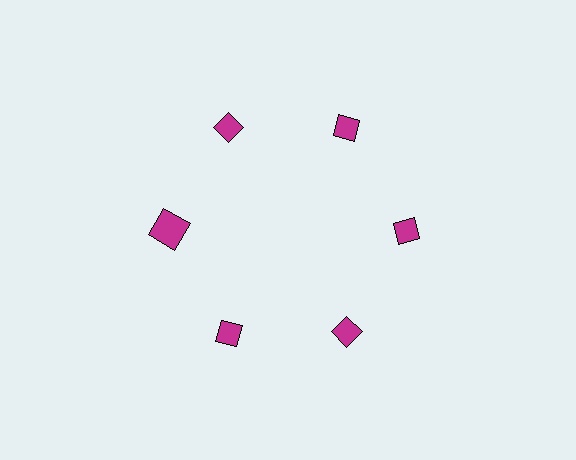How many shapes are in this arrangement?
There are 6 shapes arranged in a ring pattern.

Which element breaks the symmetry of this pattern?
The magenta square at roughly the 9 o'clock position breaks the symmetry. All other shapes are magenta diamonds.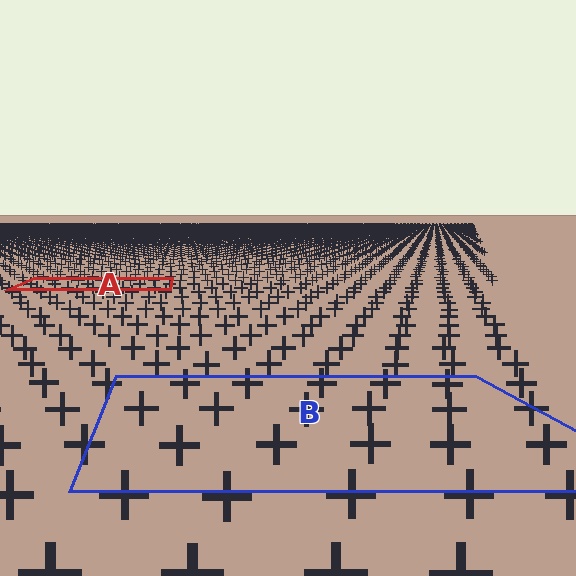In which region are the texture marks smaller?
The texture marks are smaller in region A, because it is farther away.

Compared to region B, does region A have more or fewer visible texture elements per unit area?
Region A has more texture elements per unit area — they are packed more densely because it is farther away.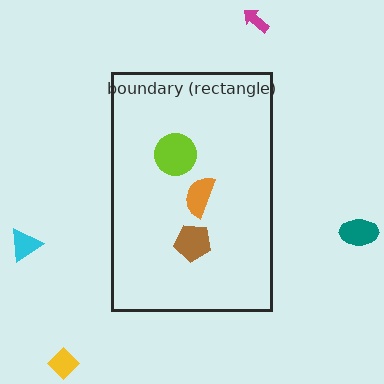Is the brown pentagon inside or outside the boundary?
Inside.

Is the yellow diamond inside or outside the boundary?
Outside.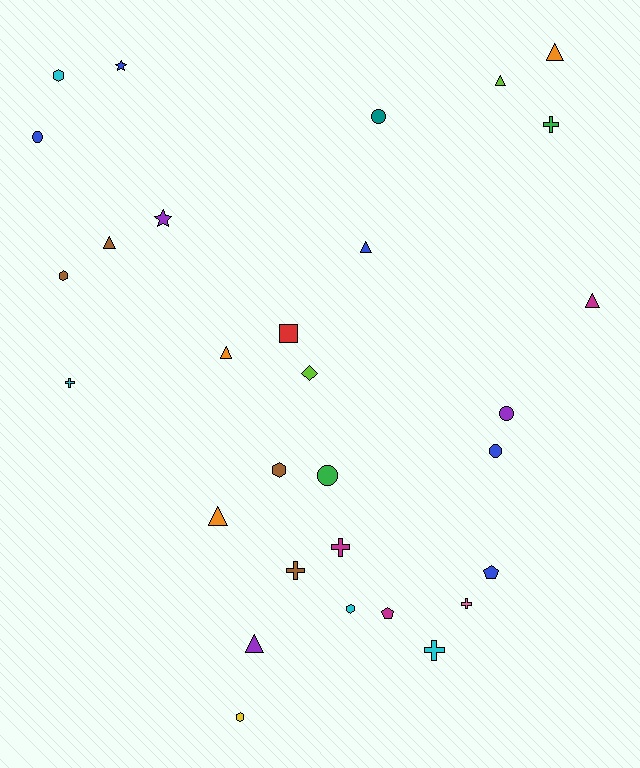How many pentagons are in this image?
There are 2 pentagons.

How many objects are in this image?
There are 30 objects.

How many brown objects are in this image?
There are 4 brown objects.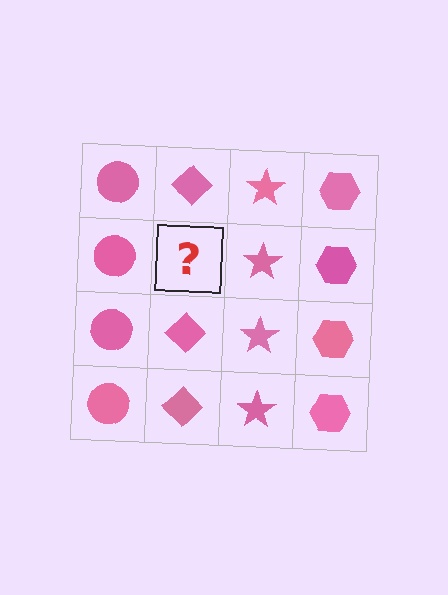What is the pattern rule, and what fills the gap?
The rule is that each column has a consistent shape. The gap should be filled with a pink diamond.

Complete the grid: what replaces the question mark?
The question mark should be replaced with a pink diamond.